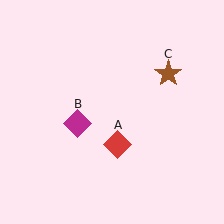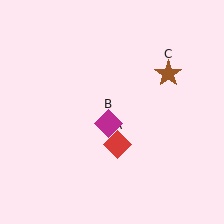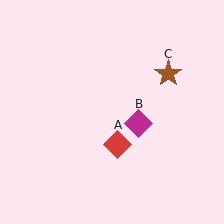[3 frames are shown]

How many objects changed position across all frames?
1 object changed position: magenta diamond (object B).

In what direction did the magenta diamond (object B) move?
The magenta diamond (object B) moved right.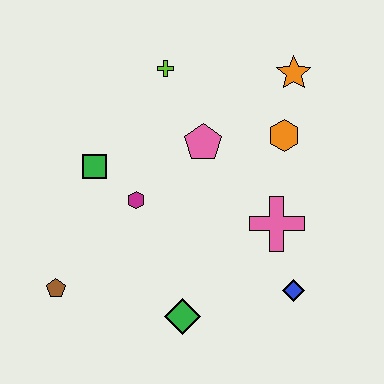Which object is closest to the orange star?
The orange hexagon is closest to the orange star.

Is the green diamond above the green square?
No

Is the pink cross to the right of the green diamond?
Yes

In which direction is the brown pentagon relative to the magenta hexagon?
The brown pentagon is below the magenta hexagon.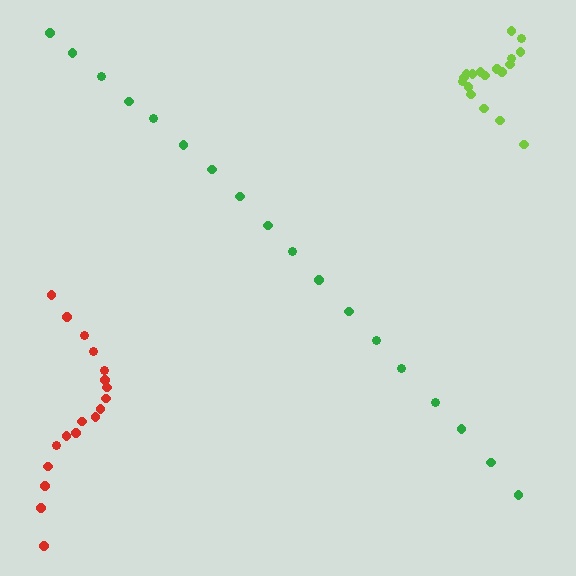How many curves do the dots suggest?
There are 3 distinct paths.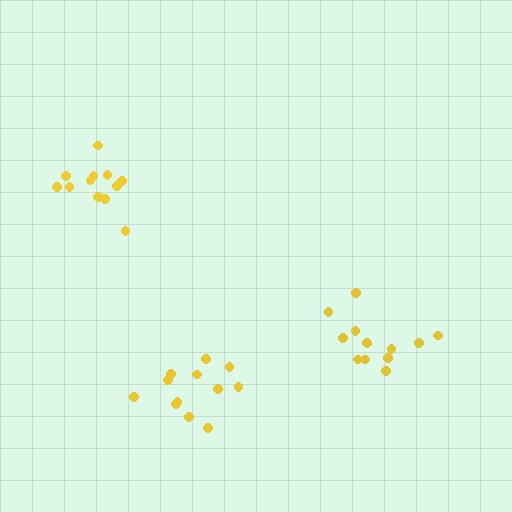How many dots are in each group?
Group 1: 12 dots, Group 2: 12 dots, Group 3: 12 dots (36 total).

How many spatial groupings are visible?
There are 3 spatial groupings.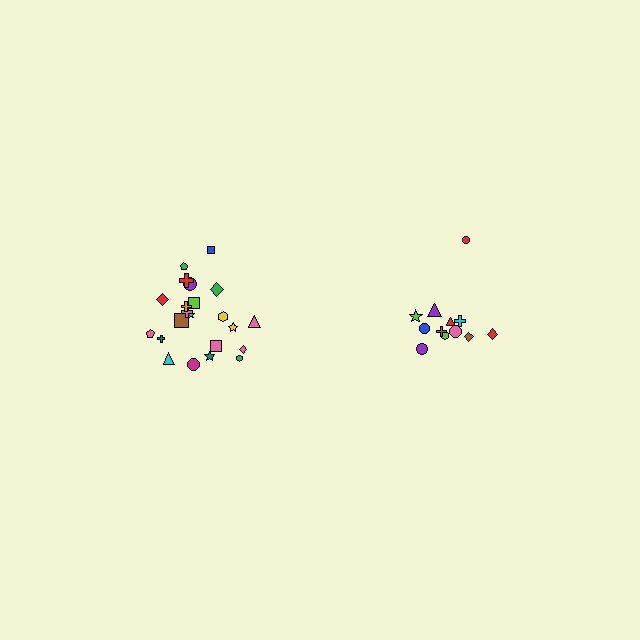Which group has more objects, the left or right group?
The left group.